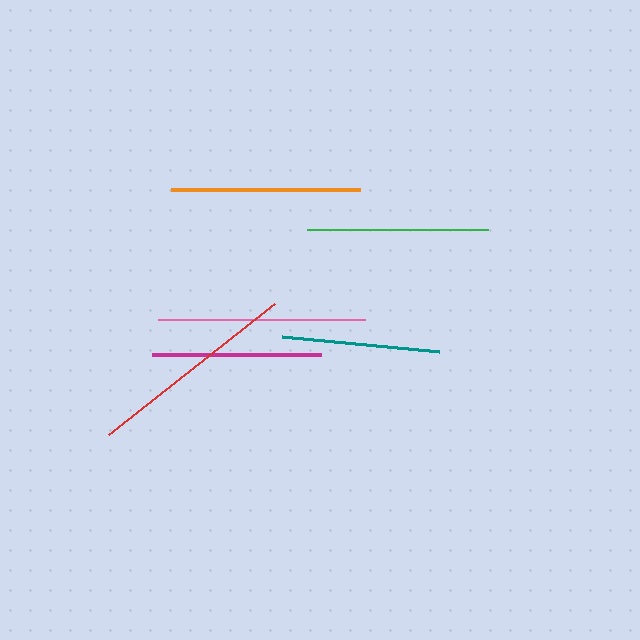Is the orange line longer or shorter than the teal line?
The orange line is longer than the teal line.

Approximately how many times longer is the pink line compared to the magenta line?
The pink line is approximately 1.2 times the length of the magenta line.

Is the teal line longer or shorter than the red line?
The red line is longer than the teal line.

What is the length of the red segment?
The red segment is approximately 212 pixels long.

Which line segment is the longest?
The red line is the longest at approximately 212 pixels.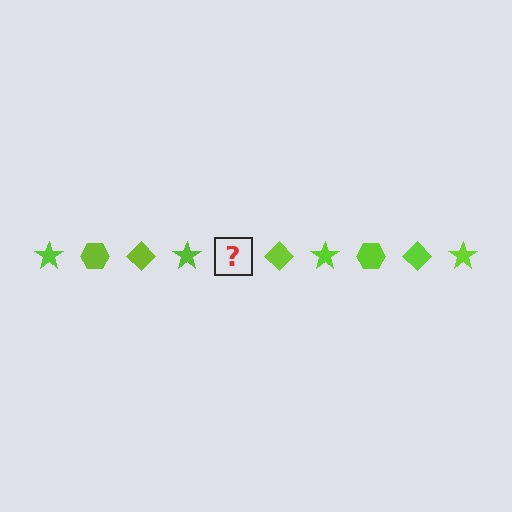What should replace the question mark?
The question mark should be replaced with a lime hexagon.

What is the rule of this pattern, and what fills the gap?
The rule is that the pattern cycles through star, hexagon, diamond shapes in lime. The gap should be filled with a lime hexagon.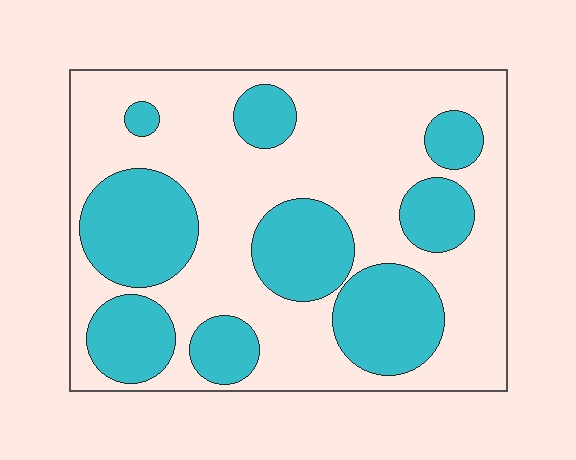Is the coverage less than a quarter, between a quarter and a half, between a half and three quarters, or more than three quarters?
Between a quarter and a half.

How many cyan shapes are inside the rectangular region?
9.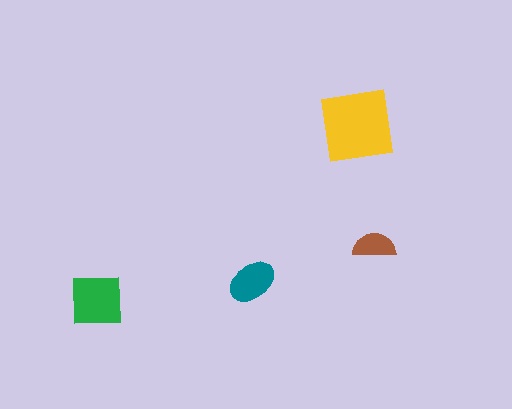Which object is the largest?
The yellow square.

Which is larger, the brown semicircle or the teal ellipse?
The teal ellipse.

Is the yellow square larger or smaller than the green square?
Larger.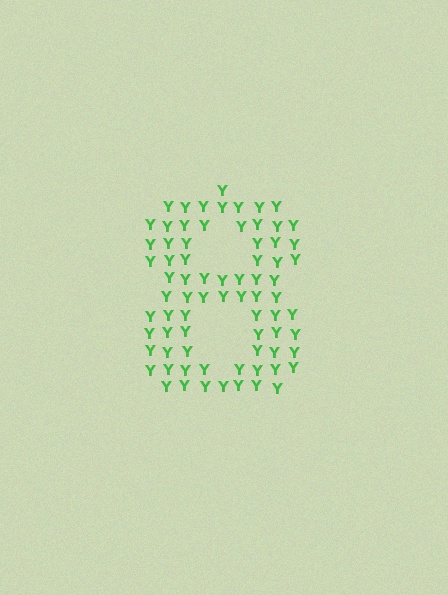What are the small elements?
The small elements are letter Y's.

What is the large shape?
The large shape is the digit 8.